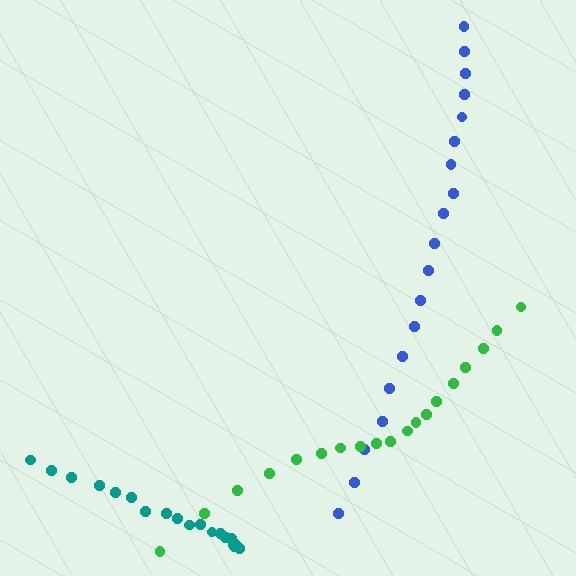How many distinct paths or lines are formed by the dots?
There are 3 distinct paths.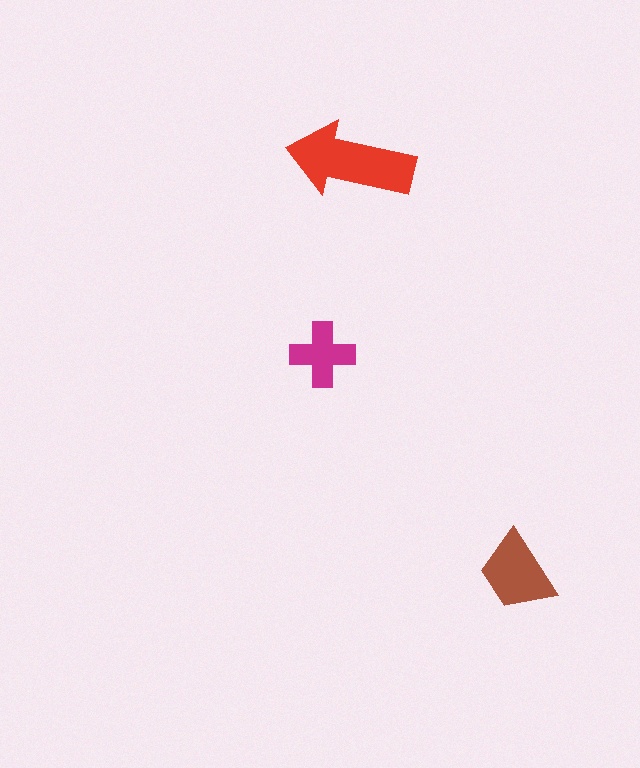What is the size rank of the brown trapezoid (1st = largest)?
2nd.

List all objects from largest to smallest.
The red arrow, the brown trapezoid, the magenta cross.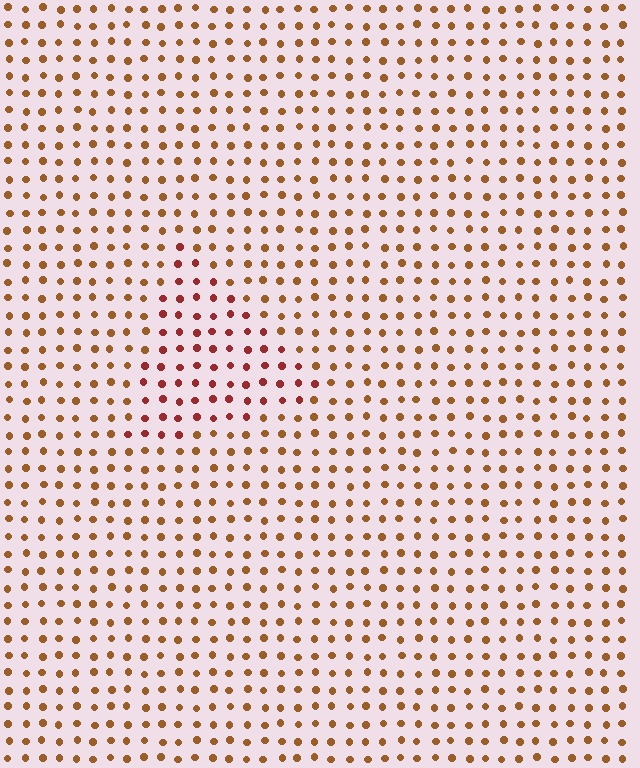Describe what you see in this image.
The image is filled with small brown elements in a uniform arrangement. A triangle-shaped region is visible where the elements are tinted to a slightly different hue, forming a subtle color boundary.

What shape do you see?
I see a triangle.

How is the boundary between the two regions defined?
The boundary is defined purely by a slight shift in hue (about 33 degrees). Spacing, size, and orientation are identical on both sides.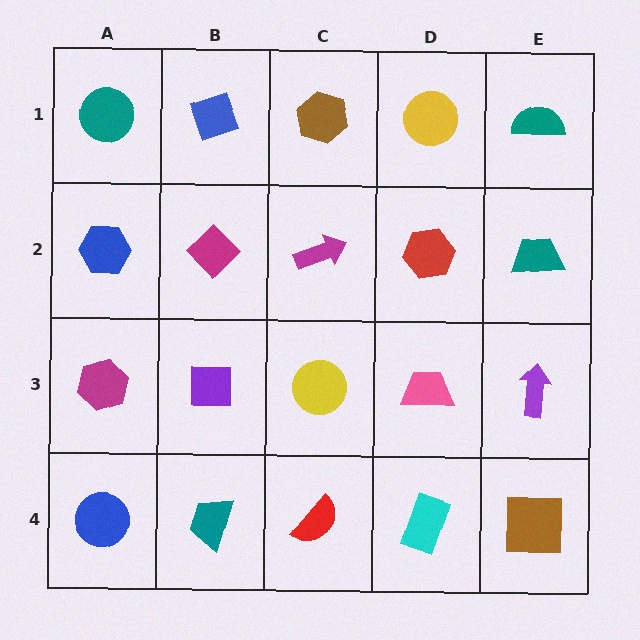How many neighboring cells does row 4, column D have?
3.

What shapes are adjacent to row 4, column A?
A magenta hexagon (row 3, column A), a teal trapezoid (row 4, column B).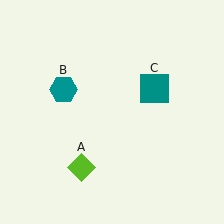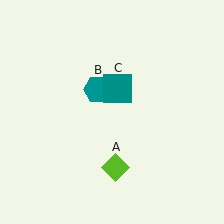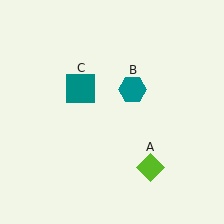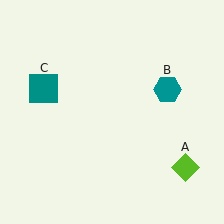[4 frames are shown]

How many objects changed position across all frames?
3 objects changed position: lime diamond (object A), teal hexagon (object B), teal square (object C).